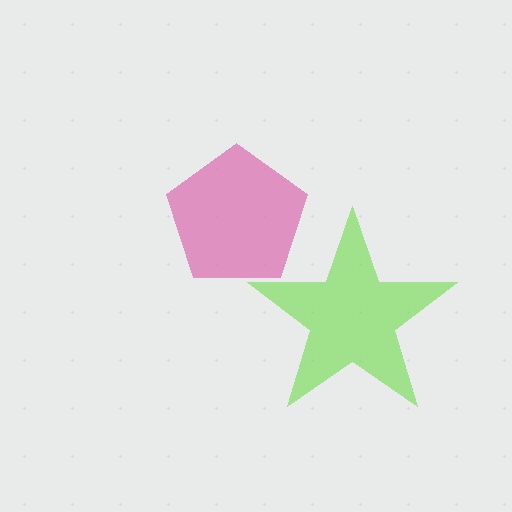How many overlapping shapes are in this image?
There are 2 overlapping shapes in the image.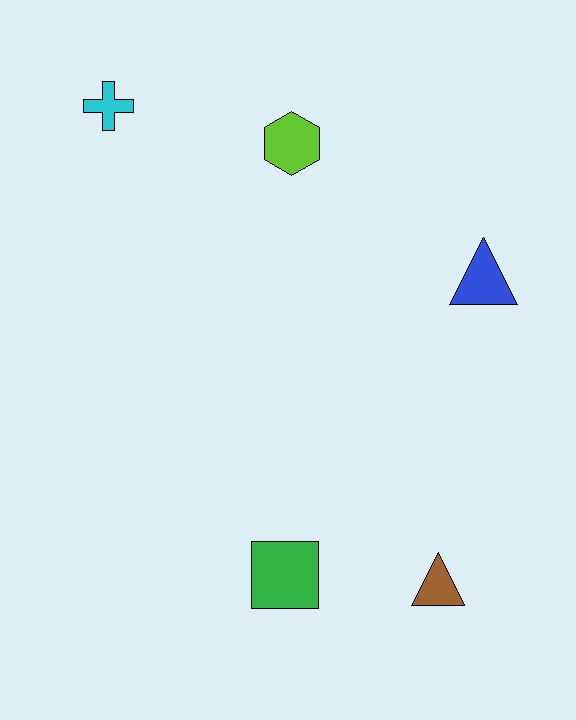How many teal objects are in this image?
There are no teal objects.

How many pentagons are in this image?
There are no pentagons.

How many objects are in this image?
There are 5 objects.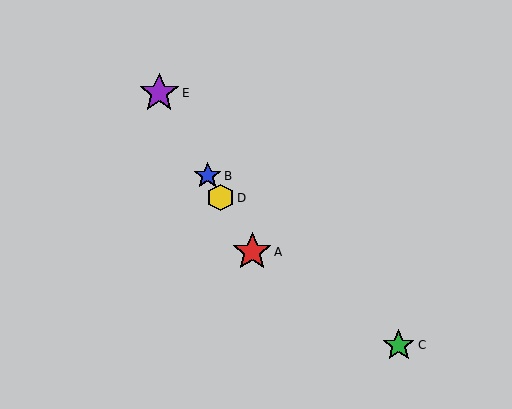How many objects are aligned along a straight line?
4 objects (A, B, D, E) are aligned along a straight line.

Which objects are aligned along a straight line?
Objects A, B, D, E are aligned along a straight line.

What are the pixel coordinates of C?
Object C is at (399, 345).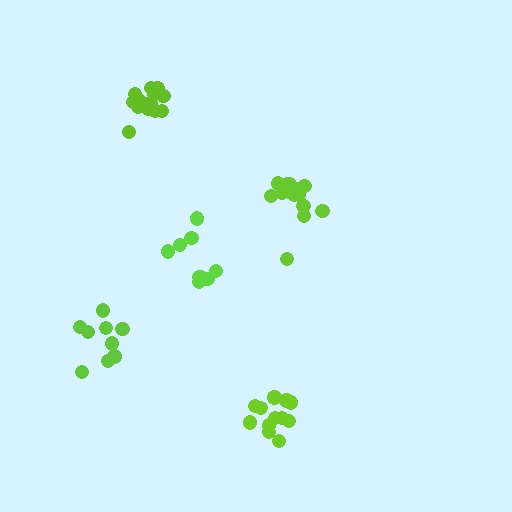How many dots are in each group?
Group 1: 12 dots, Group 2: 15 dots, Group 3: 9 dots, Group 4: 15 dots, Group 5: 9 dots (60 total).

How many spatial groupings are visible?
There are 5 spatial groupings.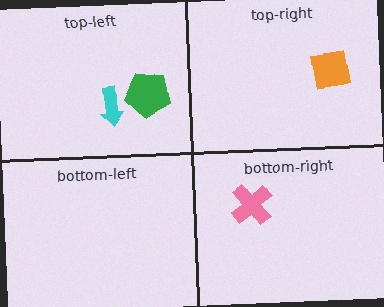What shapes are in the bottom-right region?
The pink cross.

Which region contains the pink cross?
The bottom-right region.